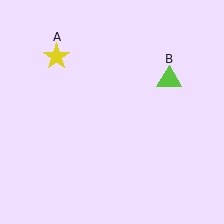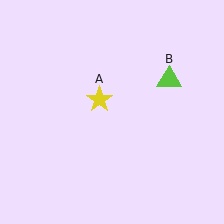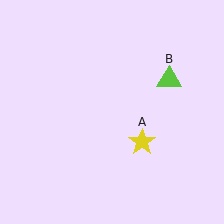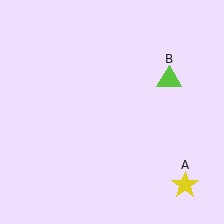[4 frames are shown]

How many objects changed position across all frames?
1 object changed position: yellow star (object A).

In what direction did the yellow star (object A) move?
The yellow star (object A) moved down and to the right.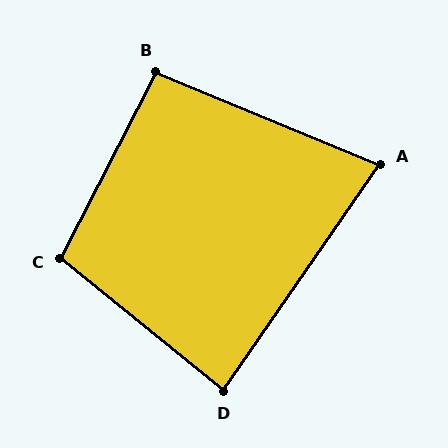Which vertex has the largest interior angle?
C, at approximately 102 degrees.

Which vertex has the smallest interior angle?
A, at approximately 78 degrees.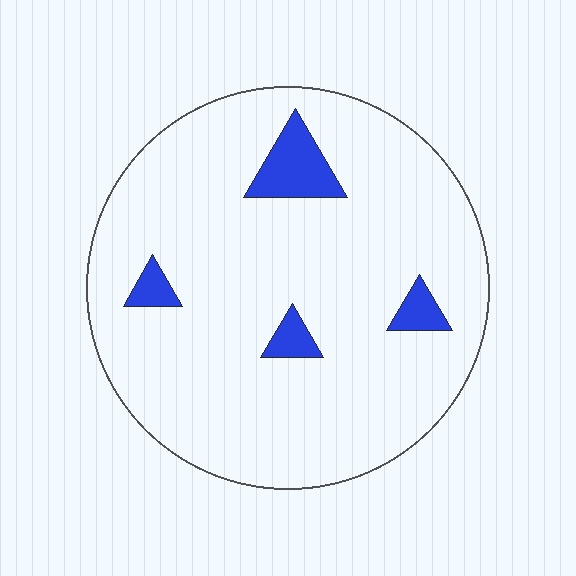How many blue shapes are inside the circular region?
4.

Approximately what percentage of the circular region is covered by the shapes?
Approximately 10%.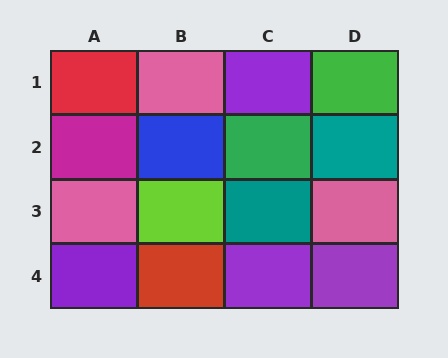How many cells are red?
2 cells are red.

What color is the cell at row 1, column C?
Purple.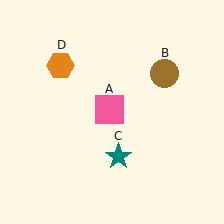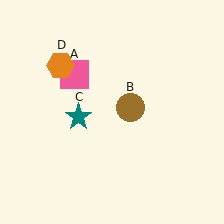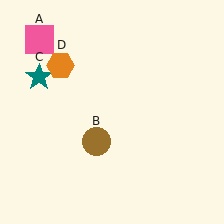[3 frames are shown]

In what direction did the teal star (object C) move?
The teal star (object C) moved up and to the left.